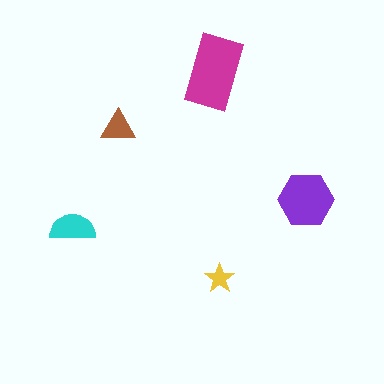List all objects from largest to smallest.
The magenta rectangle, the purple hexagon, the cyan semicircle, the brown triangle, the yellow star.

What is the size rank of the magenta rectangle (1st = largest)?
1st.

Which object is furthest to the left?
The cyan semicircle is leftmost.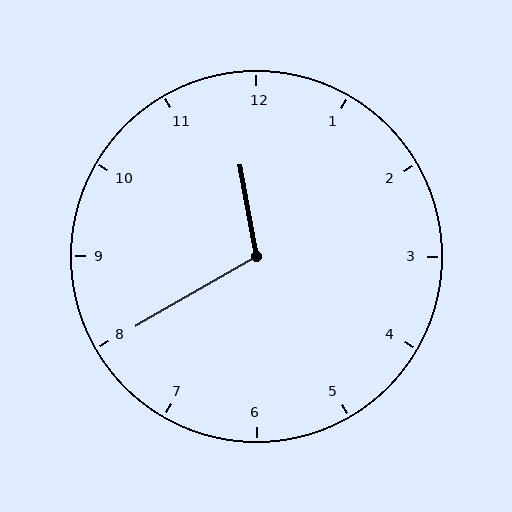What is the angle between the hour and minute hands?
Approximately 110 degrees.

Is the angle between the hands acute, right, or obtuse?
It is obtuse.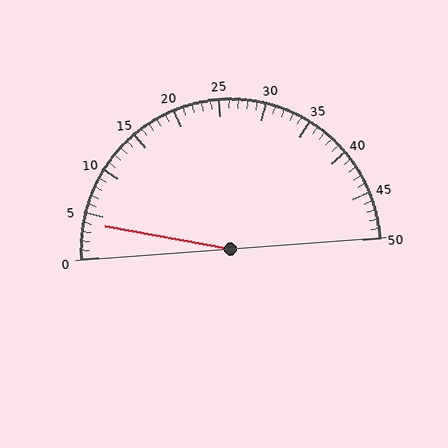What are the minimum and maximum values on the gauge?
The gauge ranges from 0 to 50.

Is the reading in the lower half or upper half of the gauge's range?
The reading is in the lower half of the range (0 to 50).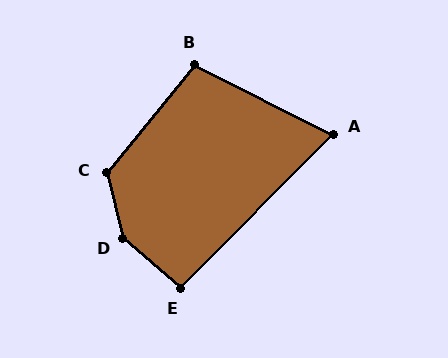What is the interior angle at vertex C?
Approximately 127 degrees (obtuse).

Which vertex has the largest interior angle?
D, at approximately 144 degrees.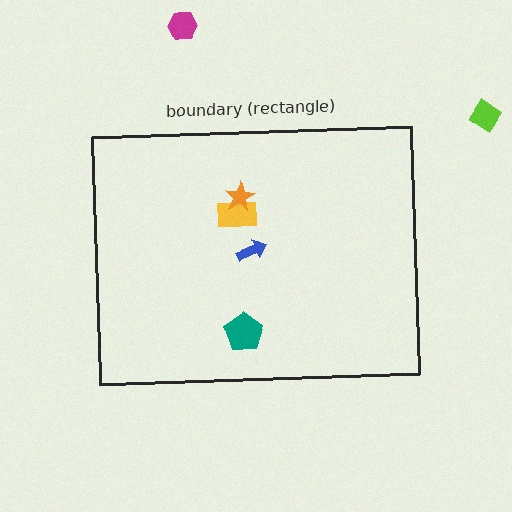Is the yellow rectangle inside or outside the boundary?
Inside.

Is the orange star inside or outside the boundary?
Inside.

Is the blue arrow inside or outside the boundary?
Inside.